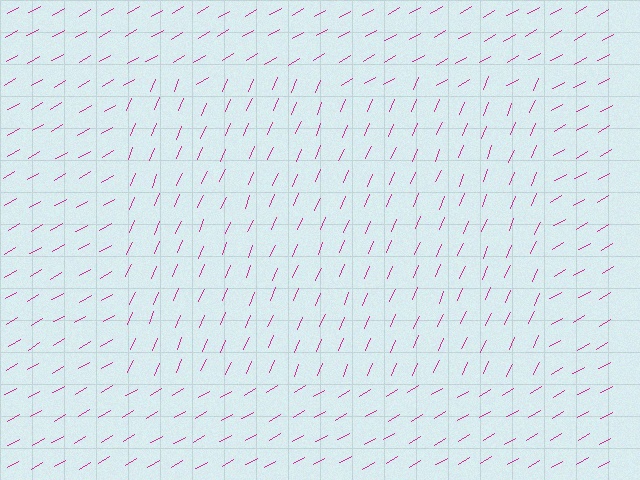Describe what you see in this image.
The image is filled with small magenta line segments. A rectangle region in the image has lines oriented differently from the surrounding lines, creating a visible texture boundary.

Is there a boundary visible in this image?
Yes, there is a texture boundary formed by a change in line orientation.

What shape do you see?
I see a rectangle.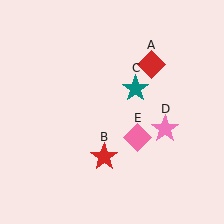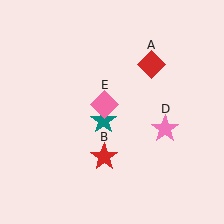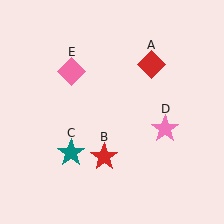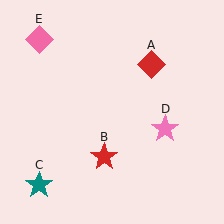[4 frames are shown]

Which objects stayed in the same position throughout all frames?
Red diamond (object A) and red star (object B) and pink star (object D) remained stationary.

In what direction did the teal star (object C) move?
The teal star (object C) moved down and to the left.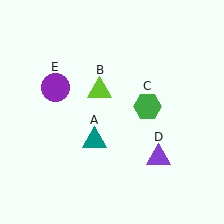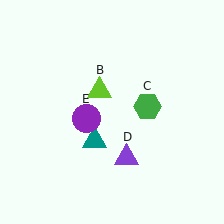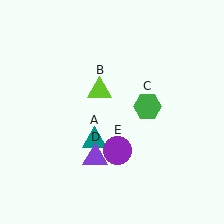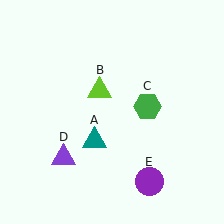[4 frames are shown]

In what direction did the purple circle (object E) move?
The purple circle (object E) moved down and to the right.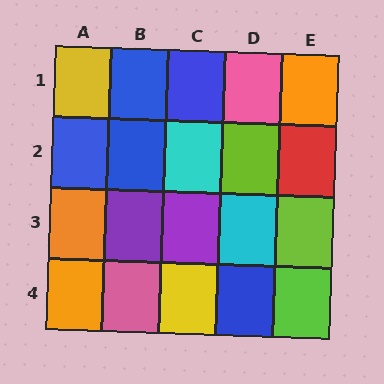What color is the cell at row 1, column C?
Blue.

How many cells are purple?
2 cells are purple.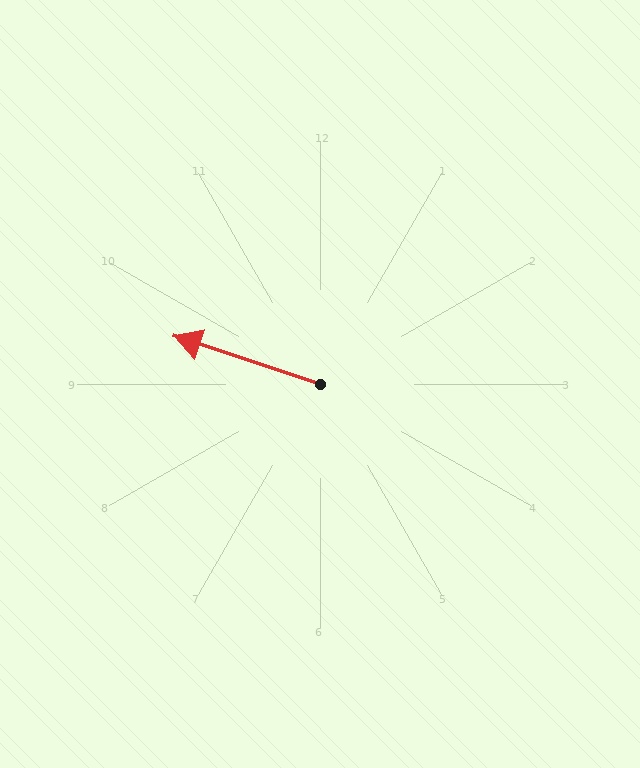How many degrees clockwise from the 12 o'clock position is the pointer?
Approximately 288 degrees.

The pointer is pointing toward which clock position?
Roughly 10 o'clock.